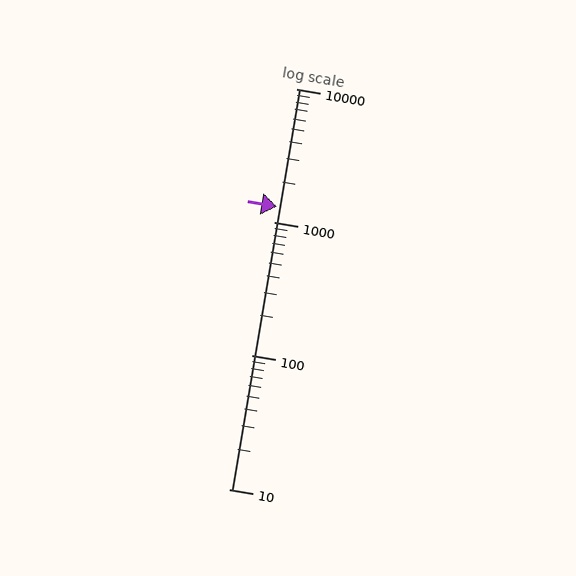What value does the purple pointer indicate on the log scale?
The pointer indicates approximately 1300.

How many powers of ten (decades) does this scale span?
The scale spans 3 decades, from 10 to 10000.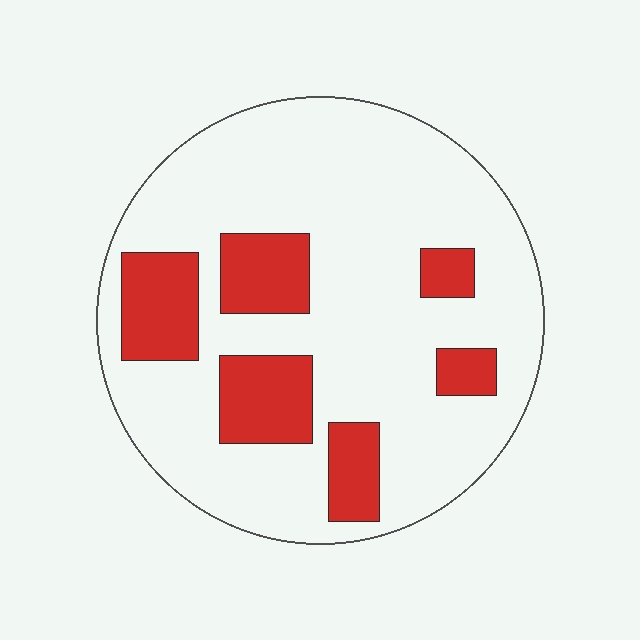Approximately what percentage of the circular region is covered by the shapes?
Approximately 20%.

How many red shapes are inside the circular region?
6.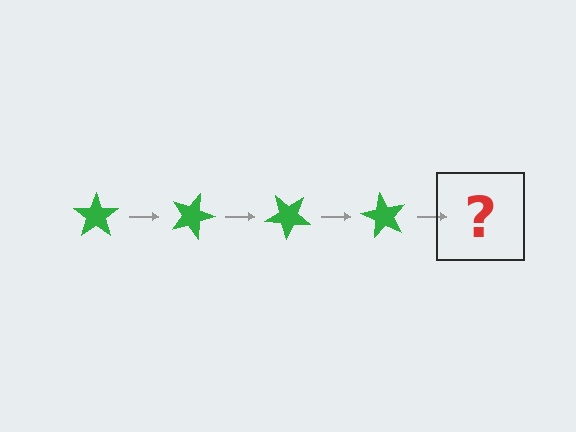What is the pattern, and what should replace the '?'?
The pattern is that the star rotates 20 degrees each step. The '?' should be a green star rotated 80 degrees.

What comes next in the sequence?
The next element should be a green star rotated 80 degrees.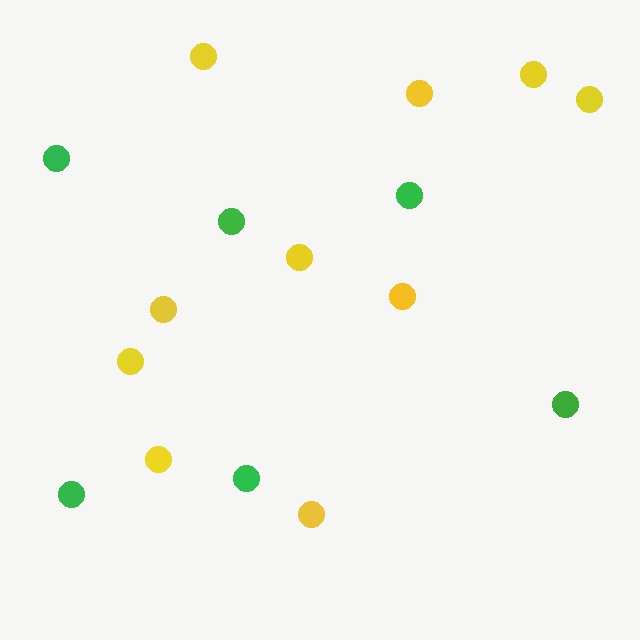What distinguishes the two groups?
There are 2 groups: one group of green circles (6) and one group of yellow circles (10).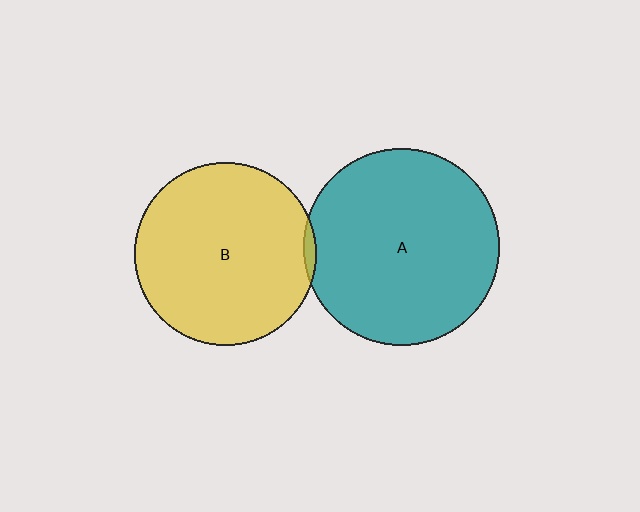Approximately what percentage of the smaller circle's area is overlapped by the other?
Approximately 5%.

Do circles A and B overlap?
Yes.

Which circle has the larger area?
Circle A (teal).